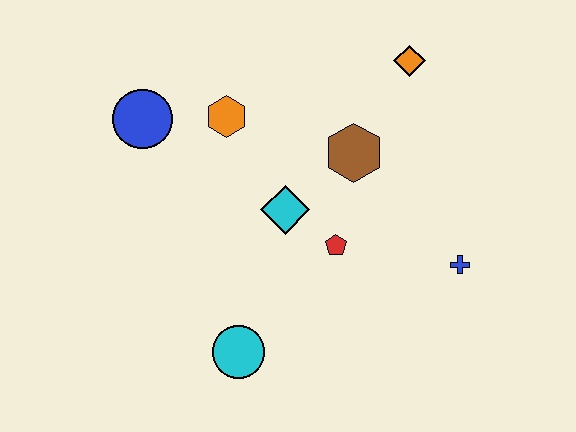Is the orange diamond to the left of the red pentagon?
No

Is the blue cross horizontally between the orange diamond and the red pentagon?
No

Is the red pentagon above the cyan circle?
Yes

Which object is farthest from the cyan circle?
The orange diamond is farthest from the cyan circle.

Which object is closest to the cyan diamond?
The red pentagon is closest to the cyan diamond.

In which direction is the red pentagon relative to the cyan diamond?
The red pentagon is to the right of the cyan diamond.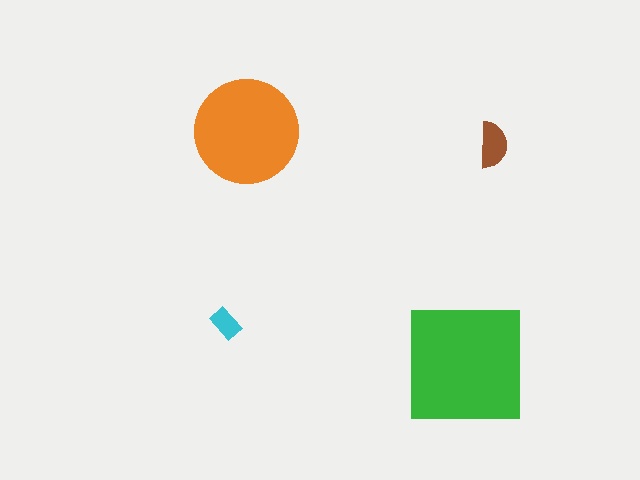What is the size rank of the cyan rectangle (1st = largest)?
4th.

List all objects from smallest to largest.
The cyan rectangle, the brown semicircle, the orange circle, the green square.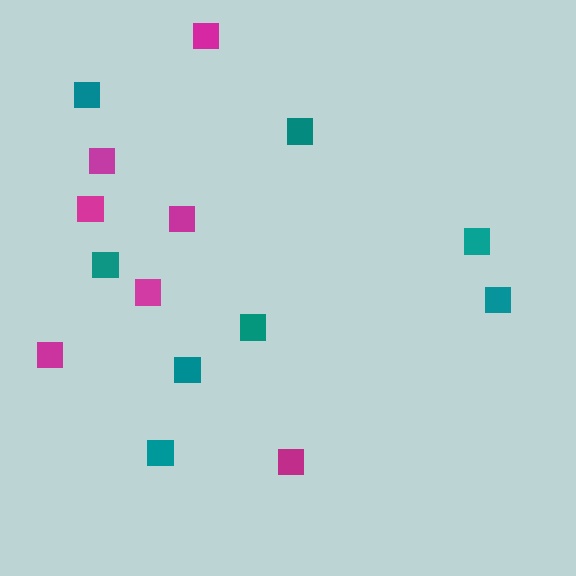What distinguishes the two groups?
There are 2 groups: one group of teal squares (8) and one group of magenta squares (7).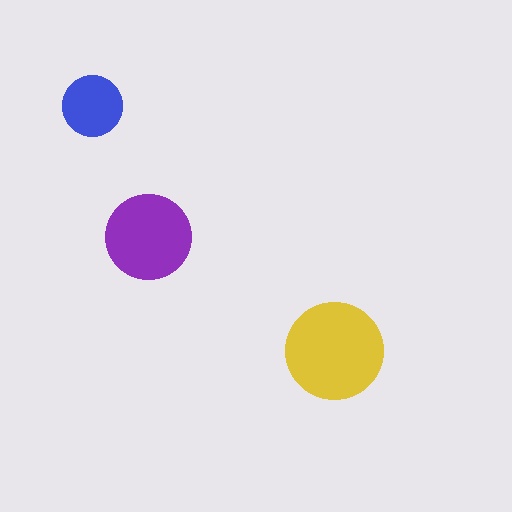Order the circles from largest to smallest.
the yellow one, the purple one, the blue one.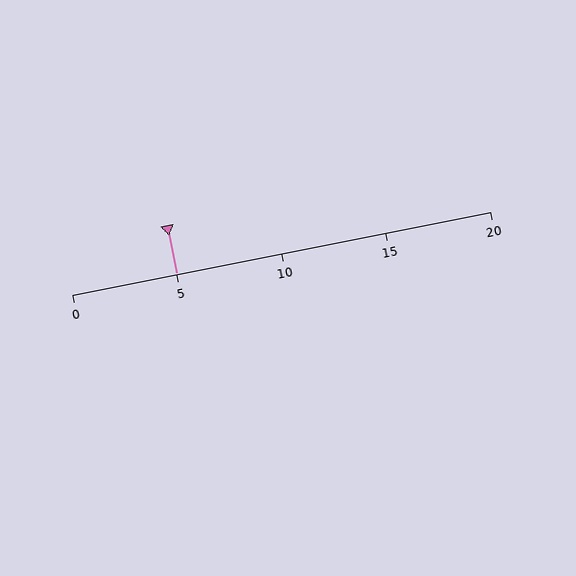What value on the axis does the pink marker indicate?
The marker indicates approximately 5.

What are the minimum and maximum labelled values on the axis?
The axis runs from 0 to 20.